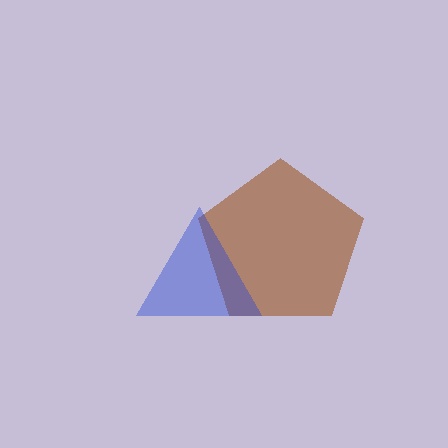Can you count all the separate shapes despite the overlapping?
Yes, there are 2 separate shapes.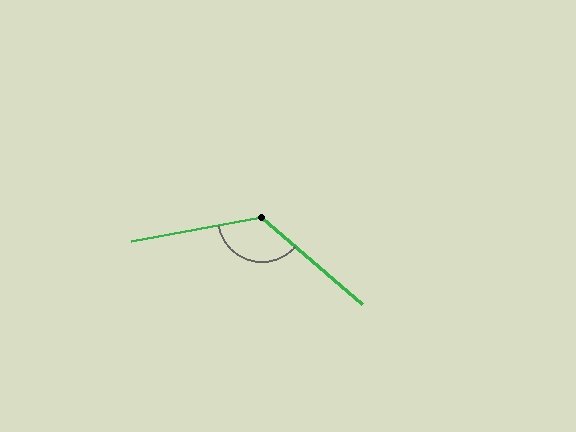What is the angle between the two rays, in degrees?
Approximately 129 degrees.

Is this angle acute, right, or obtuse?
It is obtuse.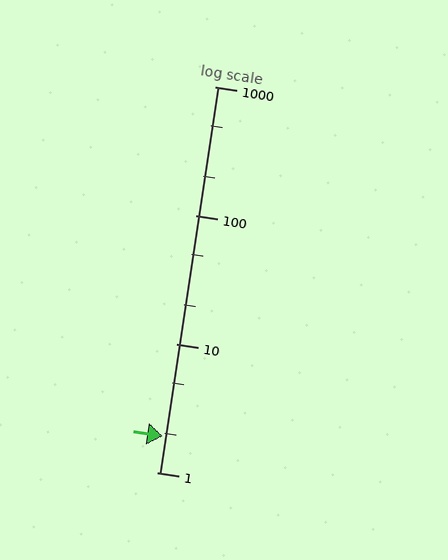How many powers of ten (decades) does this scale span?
The scale spans 3 decades, from 1 to 1000.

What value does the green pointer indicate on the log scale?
The pointer indicates approximately 1.9.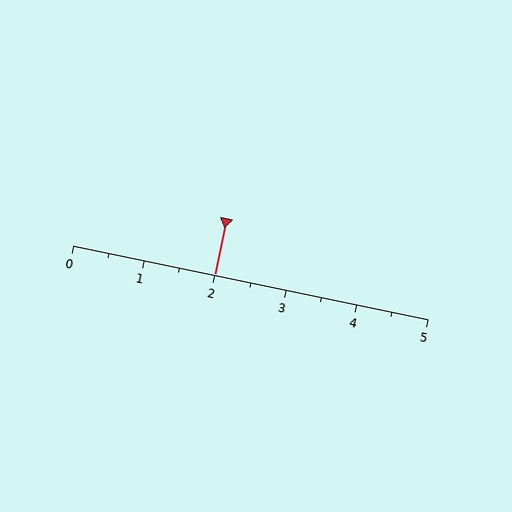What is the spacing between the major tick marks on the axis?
The major ticks are spaced 1 apart.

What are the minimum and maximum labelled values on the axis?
The axis runs from 0 to 5.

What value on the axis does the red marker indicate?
The marker indicates approximately 2.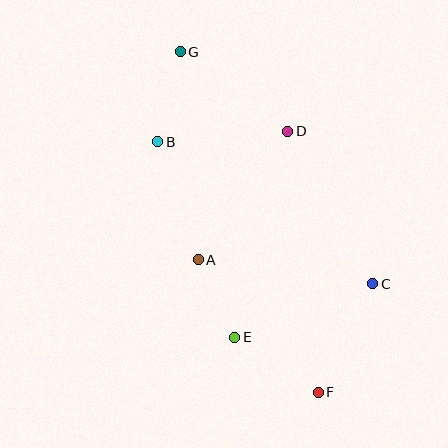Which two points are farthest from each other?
Points F and G are farthest from each other.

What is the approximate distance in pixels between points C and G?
The distance between C and G is approximately 302 pixels.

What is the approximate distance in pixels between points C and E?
The distance between C and E is approximately 148 pixels.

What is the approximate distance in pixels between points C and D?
The distance between C and D is approximately 175 pixels.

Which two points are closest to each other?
Points A and E are closest to each other.